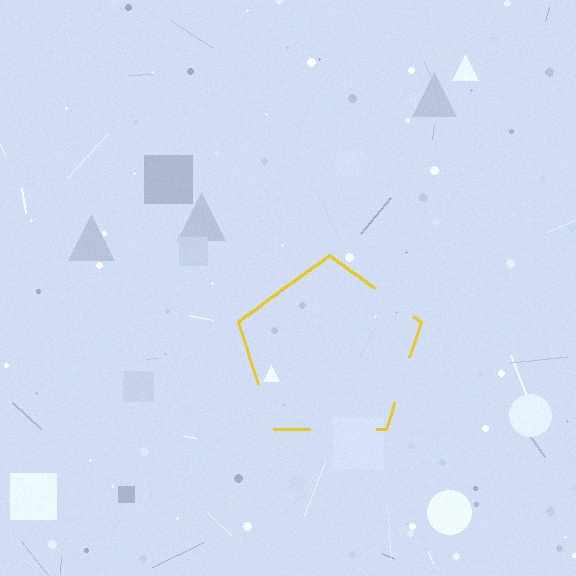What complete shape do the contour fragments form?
The contour fragments form a pentagon.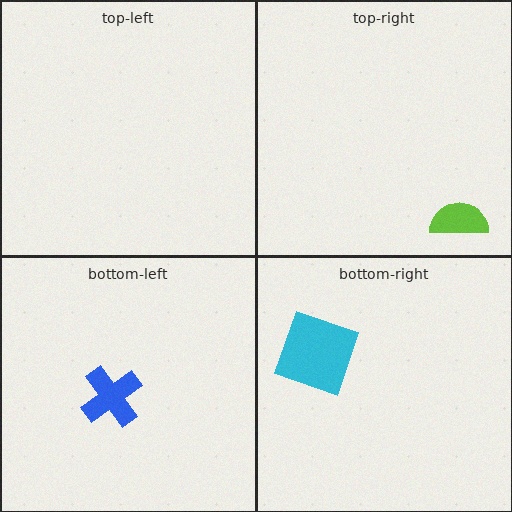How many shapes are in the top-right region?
1.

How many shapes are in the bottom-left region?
1.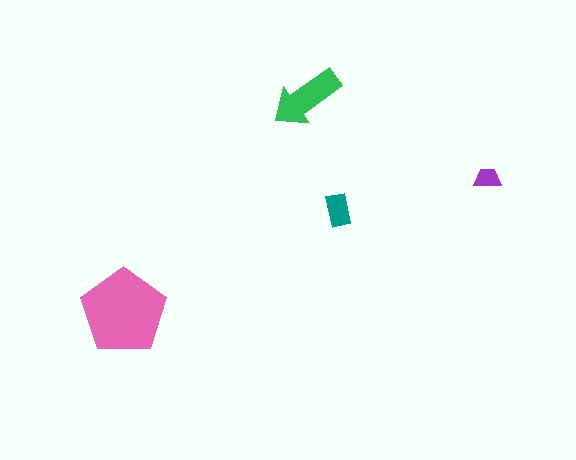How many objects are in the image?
There are 4 objects in the image.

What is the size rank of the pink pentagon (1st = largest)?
1st.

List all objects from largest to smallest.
The pink pentagon, the green arrow, the teal rectangle, the purple trapezoid.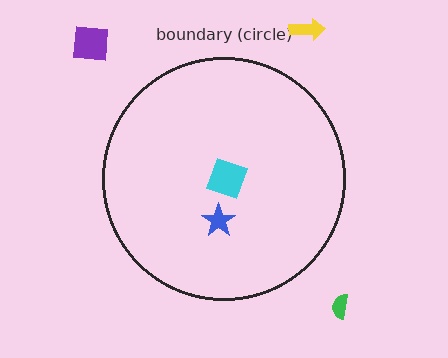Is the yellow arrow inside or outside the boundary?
Outside.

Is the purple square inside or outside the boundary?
Outside.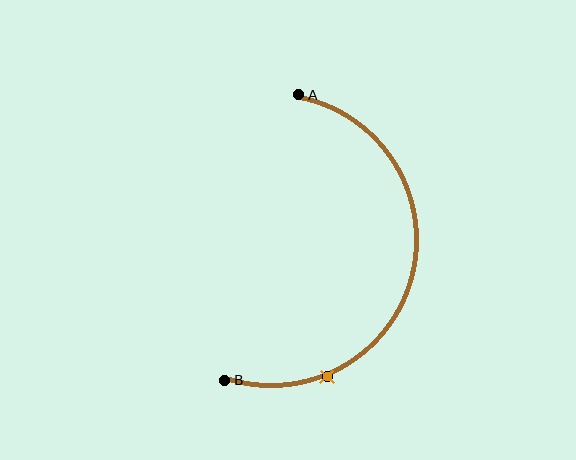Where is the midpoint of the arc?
The arc midpoint is the point on the curve farthest from the straight line joining A and B. It sits to the right of that line.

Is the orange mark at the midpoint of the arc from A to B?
No. The orange mark lies on the arc but is closer to endpoint B. The arc midpoint would be at the point on the curve equidistant along the arc from both A and B.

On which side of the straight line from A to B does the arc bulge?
The arc bulges to the right of the straight line connecting A and B.